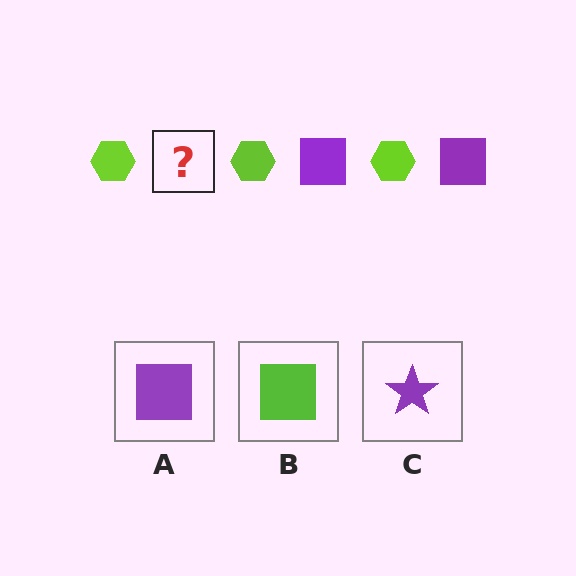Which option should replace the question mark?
Option A.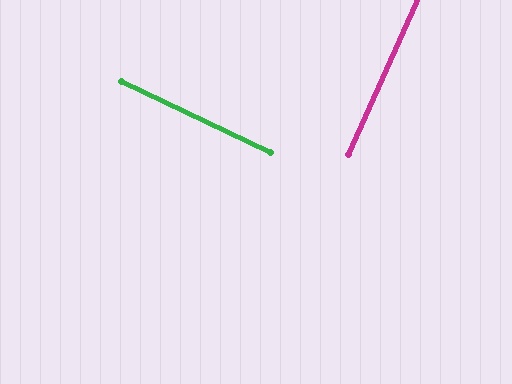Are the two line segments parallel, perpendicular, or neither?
Perpendicular — they meet at approximately 88°.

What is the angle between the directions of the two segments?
Approximately 88 degrees.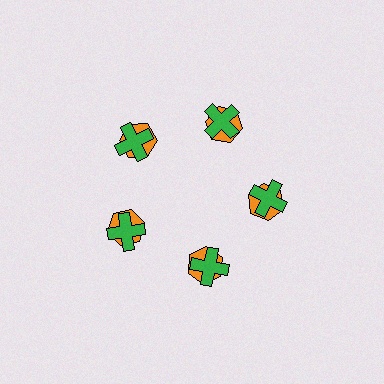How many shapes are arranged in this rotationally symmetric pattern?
There are 10 shapes, arranged in 5 groups of 2.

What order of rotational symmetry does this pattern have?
This pattern has 5-fold rotational symmetry.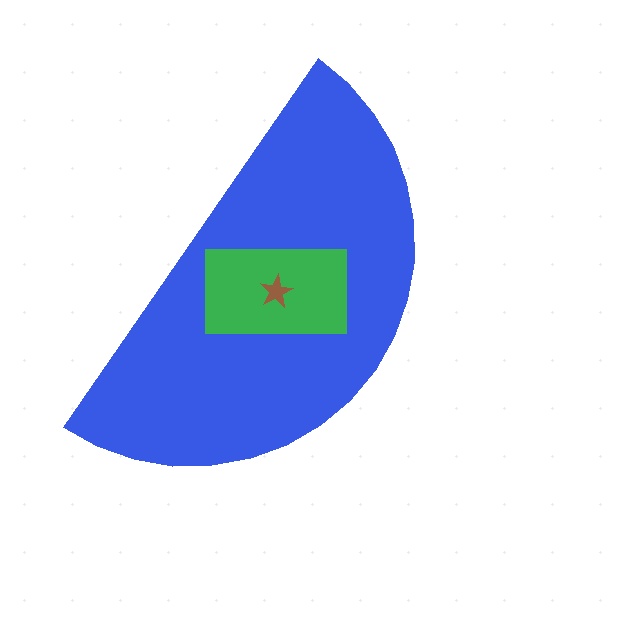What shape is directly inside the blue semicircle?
The green rectangle.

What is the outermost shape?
The blue semicircle.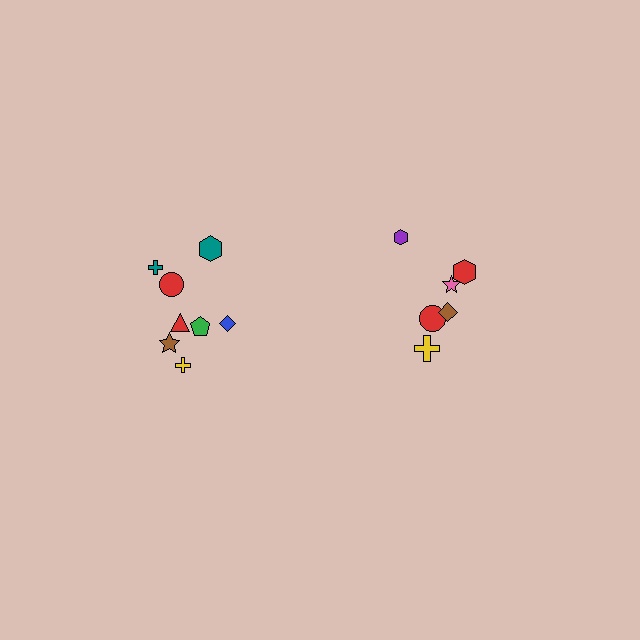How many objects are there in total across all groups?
There are 14 objects.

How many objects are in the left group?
There are 8 objects.